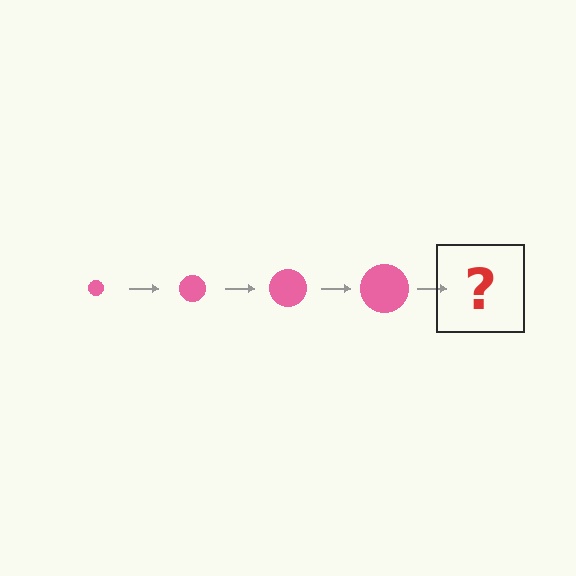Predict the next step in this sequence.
The next step is a pink circle, larger than the previous one.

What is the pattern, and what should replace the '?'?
The pattern is that the circle gets progressively larger each step. The '?' should be a pink circle, larger than the previous one.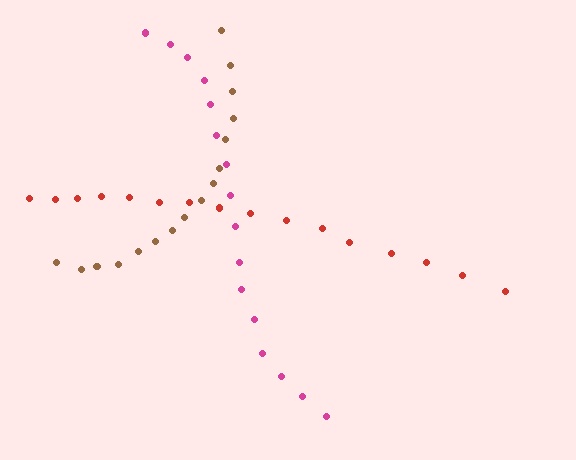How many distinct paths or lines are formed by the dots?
There are 3 distinct paths.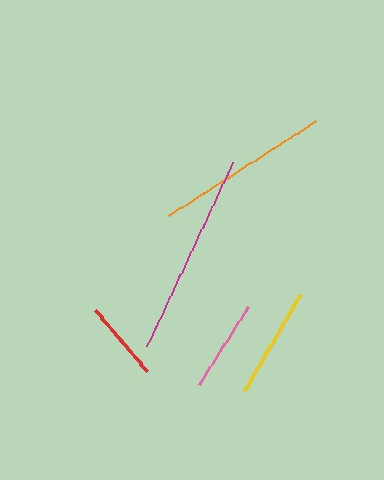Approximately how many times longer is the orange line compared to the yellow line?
The orange line is approximately 1.6 times the length of the yellow line.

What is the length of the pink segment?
The pink segment is approximately 92 pixels long.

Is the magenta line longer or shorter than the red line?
The magenta line is longer than the red line.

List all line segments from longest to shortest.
From longest to shortest: magenta, orange, yellow, pink, red.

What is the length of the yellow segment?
The yellow segment is approximately 112 pixels long.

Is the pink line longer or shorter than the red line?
The pink line is longer than the red line.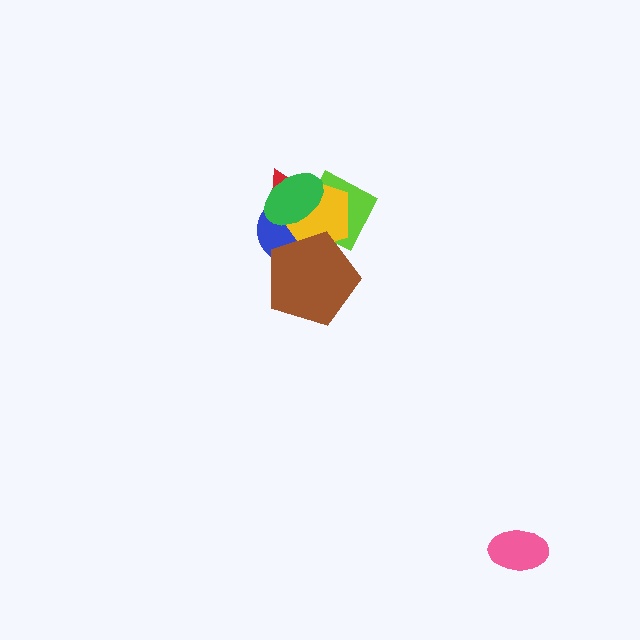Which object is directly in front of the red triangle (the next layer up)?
The blue circle is directly in front of the red triangle.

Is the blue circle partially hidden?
Yes, it is partially covered by another shape.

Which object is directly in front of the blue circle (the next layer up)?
The yellow pentagon is directly in front of the blue circle.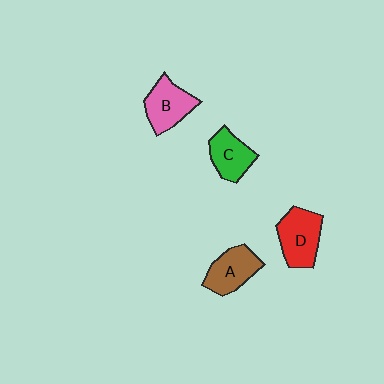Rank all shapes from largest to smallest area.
From largest to smallest: D (red), B (pink), A (brown), C (green).